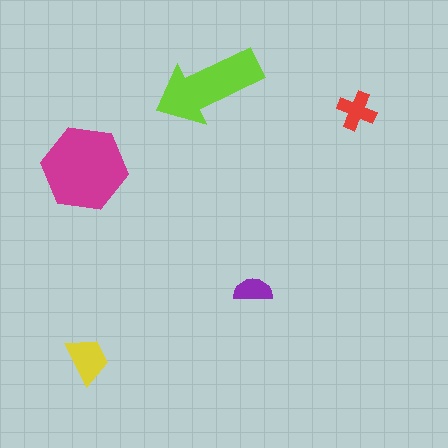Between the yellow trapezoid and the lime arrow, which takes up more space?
The lime arrow.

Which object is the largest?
The magenta hexagon.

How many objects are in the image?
There are 5 objects in the image.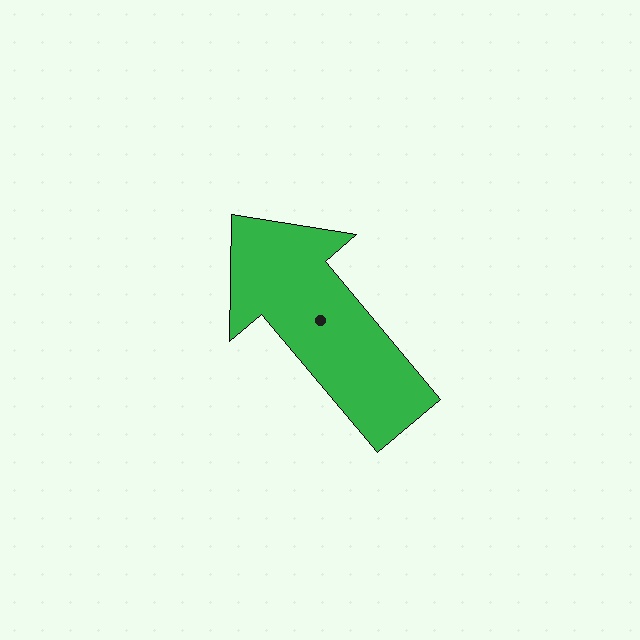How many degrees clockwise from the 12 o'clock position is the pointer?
Approximately 320 degrees.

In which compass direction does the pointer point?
Northwest.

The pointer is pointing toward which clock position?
Roughly 11 o'clock.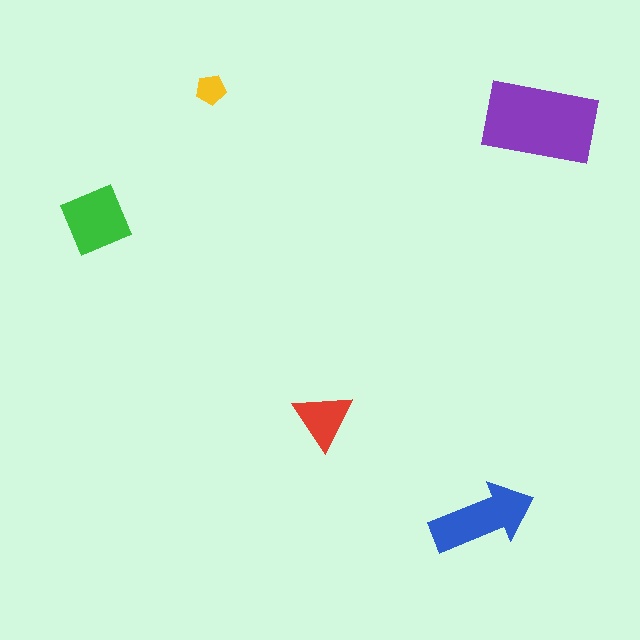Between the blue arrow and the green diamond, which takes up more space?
The blue arrow.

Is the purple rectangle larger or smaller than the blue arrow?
Larger.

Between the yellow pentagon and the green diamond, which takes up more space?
The green diamond.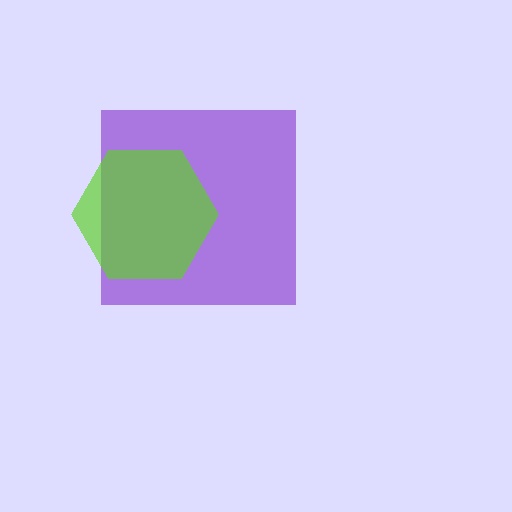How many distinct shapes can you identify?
There are 2 distinct shapes: a purple square, a lime hexagon.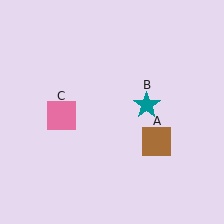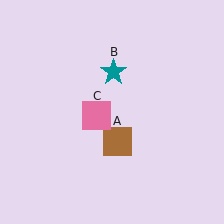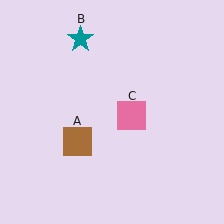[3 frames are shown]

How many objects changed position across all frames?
3 objects changed position: brown square (object A), teal star (object B), pink square (object C).